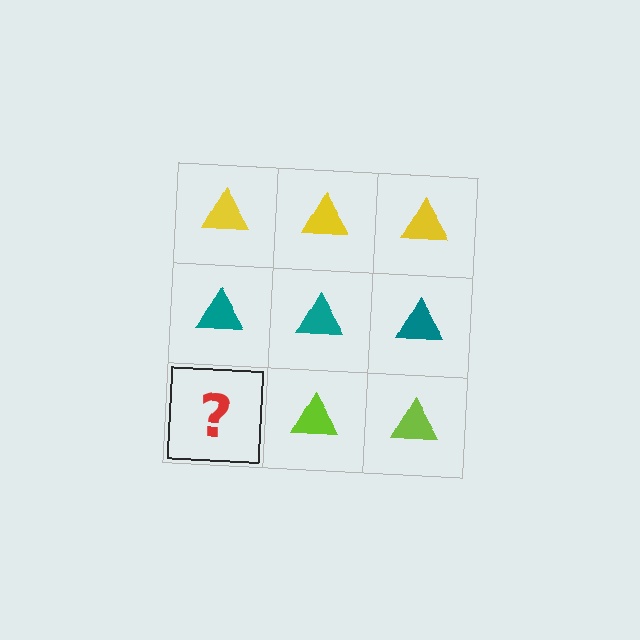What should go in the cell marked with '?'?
The missing cell should contain a lime triangle.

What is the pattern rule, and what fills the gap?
The rule is that each row has a consistent color. The gap should be filled with a lime triangle.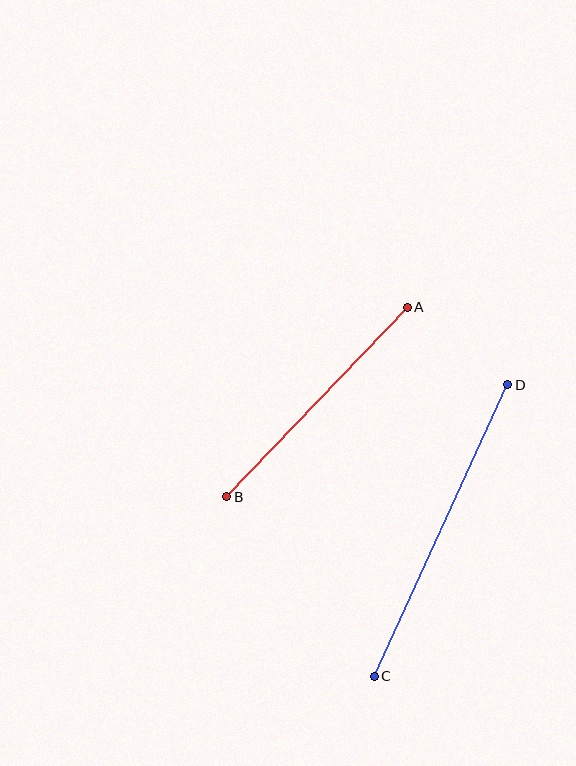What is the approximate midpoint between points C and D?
The midpoint is at approximately (441, 531) pixels.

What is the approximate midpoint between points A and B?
The midpoint is at approximately (317, 402) pixels.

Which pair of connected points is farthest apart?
Points C and D are farthest apart.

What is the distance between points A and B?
The distance is approximately 262 pixels.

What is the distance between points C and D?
The distance is approximately 321 pixels.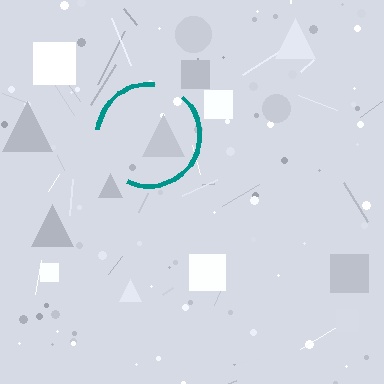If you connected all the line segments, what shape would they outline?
They would outline a circle.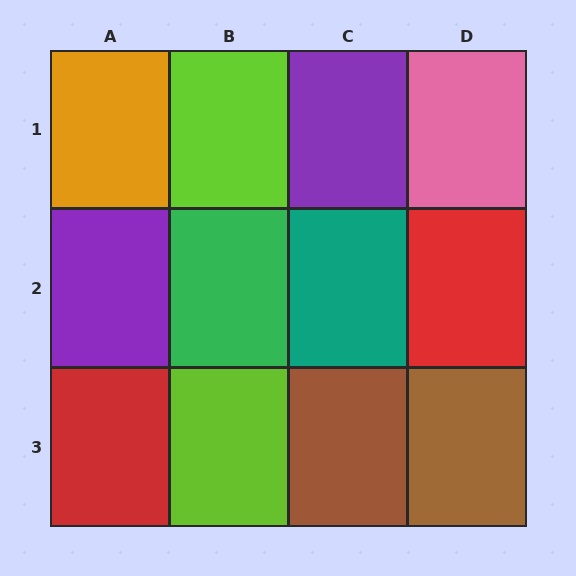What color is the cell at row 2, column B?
Green.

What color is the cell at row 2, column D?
Red.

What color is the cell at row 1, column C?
Purple.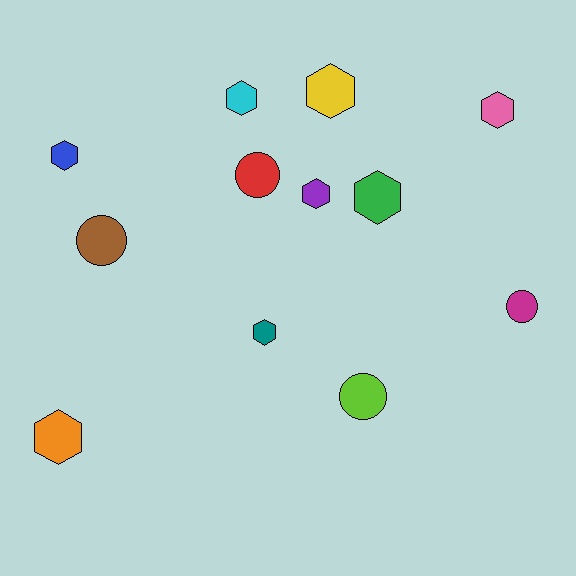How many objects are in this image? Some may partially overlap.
There are 12 objects.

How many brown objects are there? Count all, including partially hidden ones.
There is 1 brown object.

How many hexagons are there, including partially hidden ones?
There are 8 hexagons.